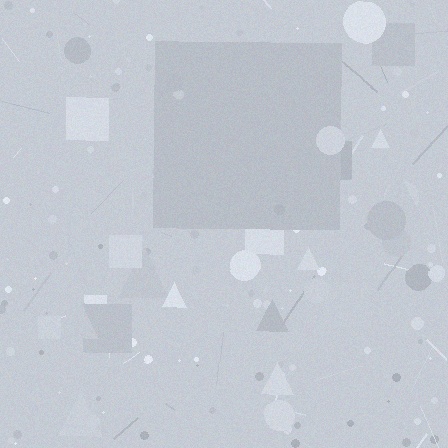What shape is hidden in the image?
A square is hidden in the image.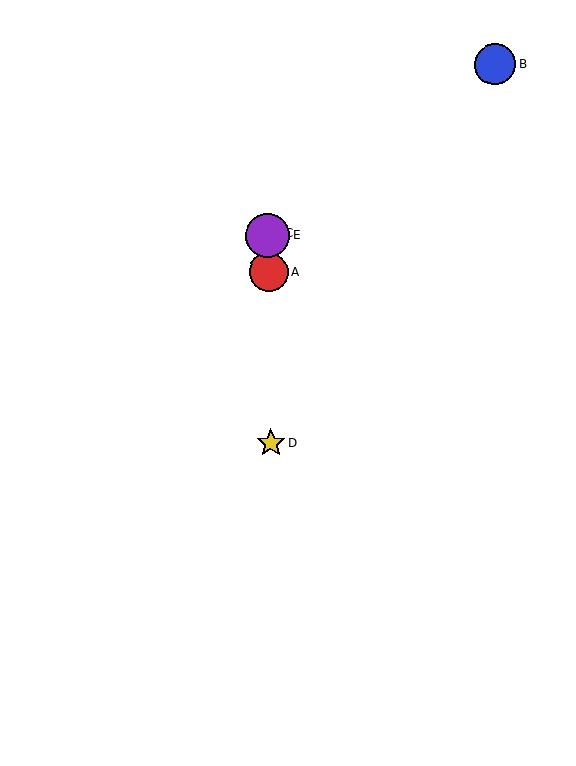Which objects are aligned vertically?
Objects A, C, D, E are aligned vertically.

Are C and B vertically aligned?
No, C is at x≈268 and B is at x≈495.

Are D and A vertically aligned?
Yes, both are at x≈271.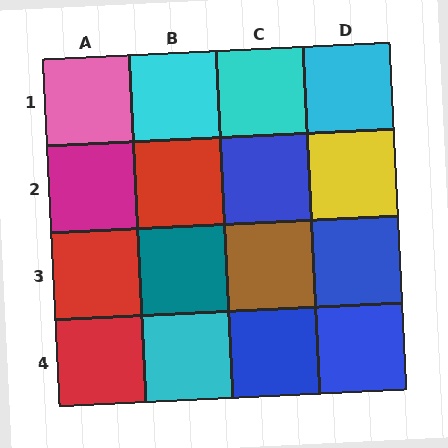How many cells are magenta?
1 cell is magenta.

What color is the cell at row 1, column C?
Cyan.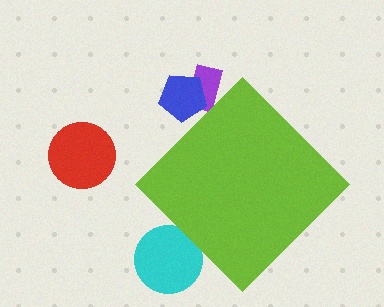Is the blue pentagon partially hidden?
Yes, the blue pentagon is partially hidden behind the lime diamond.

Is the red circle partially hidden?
No, the red circle is fully visible.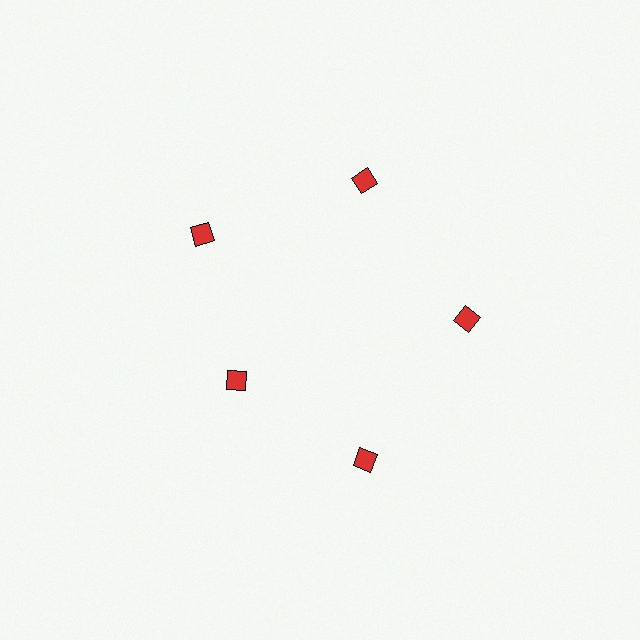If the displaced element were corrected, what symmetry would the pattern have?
It would have 5-fold rotational symmetry — the pattern would map onto itself every 72 degrees.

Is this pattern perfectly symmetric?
No. The 5 red diamonds are arranged in a ring, but one element near the 8 o'clock position is pulled inward toward the center, breaking the 5-fold rotational symmetry.